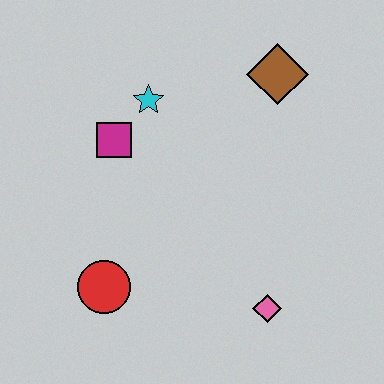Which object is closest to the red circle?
The magenta square is closest to the red circle.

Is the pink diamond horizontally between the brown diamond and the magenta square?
Yes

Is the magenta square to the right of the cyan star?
No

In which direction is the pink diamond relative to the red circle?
The pink diamond is to the right of the red circle.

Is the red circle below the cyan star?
Yes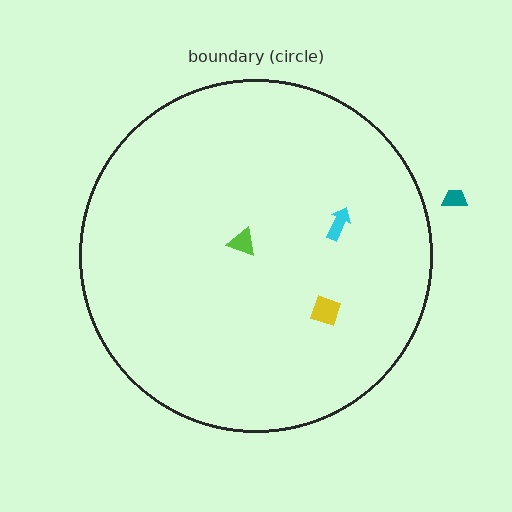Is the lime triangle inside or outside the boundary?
Inside.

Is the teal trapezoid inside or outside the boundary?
Outside.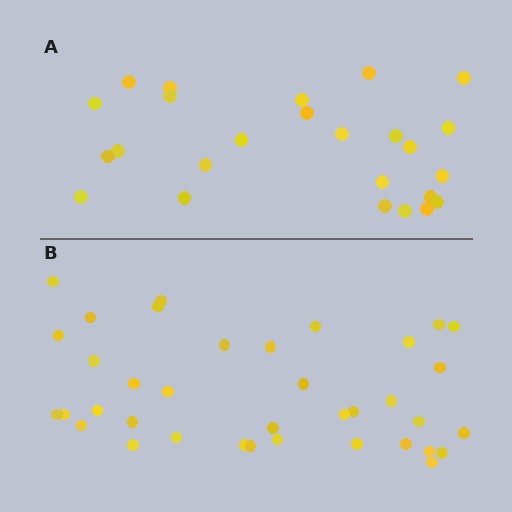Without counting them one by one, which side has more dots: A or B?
Region B (the bottom region) has more dots.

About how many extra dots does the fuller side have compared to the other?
Region B has roughly 12 or so more dots than region A.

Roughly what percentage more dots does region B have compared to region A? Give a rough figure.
About 50% more.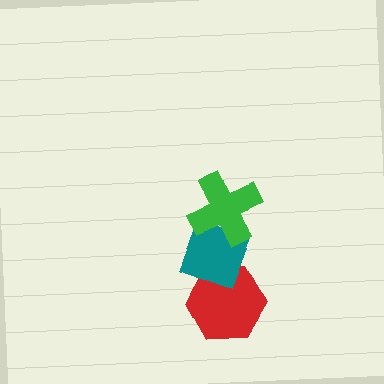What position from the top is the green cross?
The green cross is 1st from the top.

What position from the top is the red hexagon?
The red hexagon is 3rd from the top.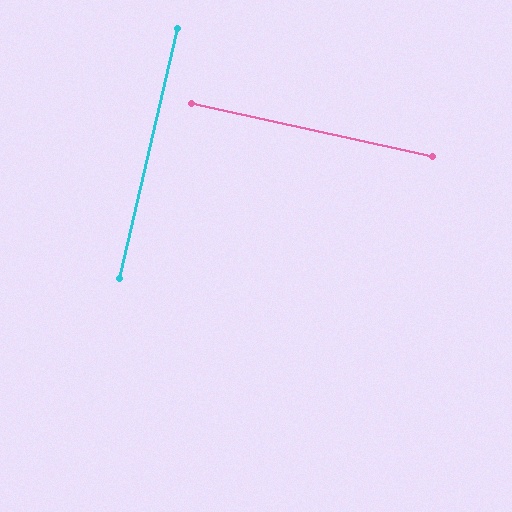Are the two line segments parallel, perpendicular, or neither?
Perpendicular — they meet at approximately 89°.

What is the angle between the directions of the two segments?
Approximately 89 degrees.